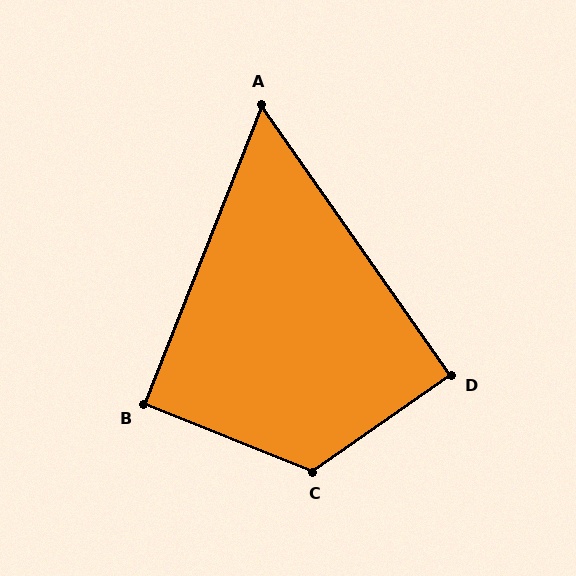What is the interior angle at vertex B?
Approximately 90 degrees (approximately right).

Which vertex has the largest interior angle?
C, at approximately 124 degrees.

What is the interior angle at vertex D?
Approximately 90 degrees (approximately right).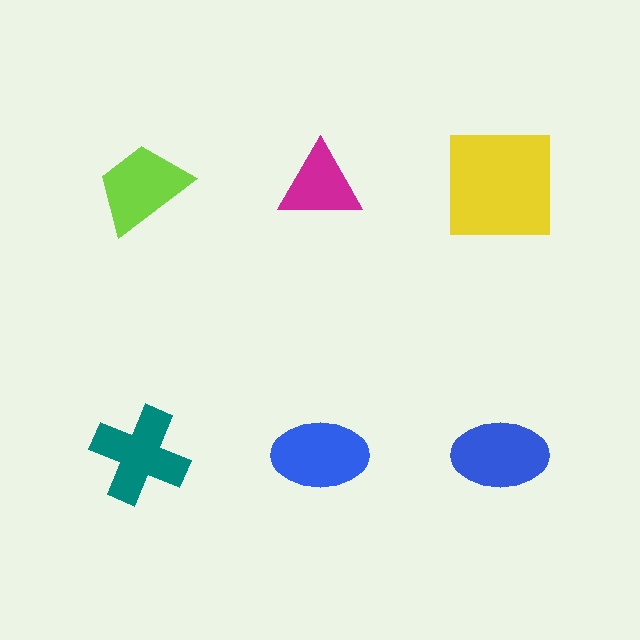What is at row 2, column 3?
A blue ellipse.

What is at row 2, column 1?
A teal cross.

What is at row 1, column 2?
A magenta triangle.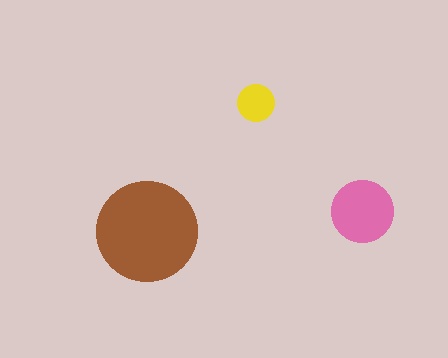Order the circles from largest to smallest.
the brown one, the pink one, the yellow one.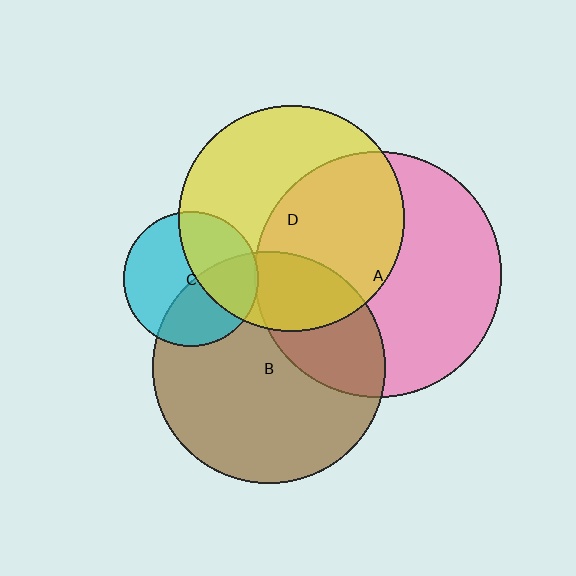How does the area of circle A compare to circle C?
Approximately 3.3 times.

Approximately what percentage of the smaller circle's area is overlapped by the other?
Approximately 5%.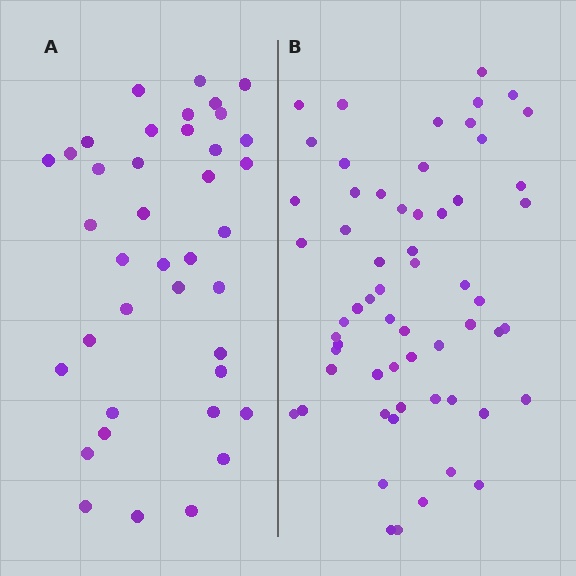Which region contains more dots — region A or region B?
Region B (the right region) has more dots.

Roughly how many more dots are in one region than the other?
Region B has approximately 20 more dots than region A.